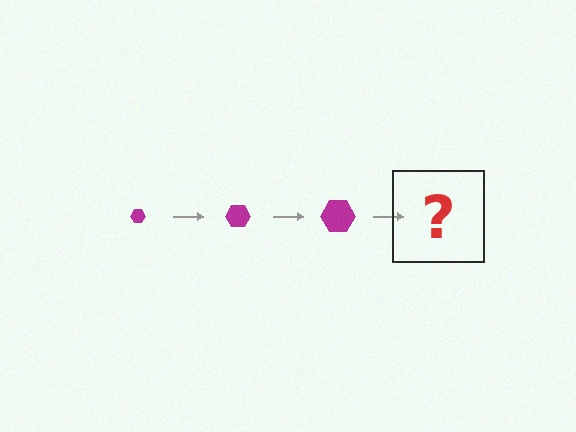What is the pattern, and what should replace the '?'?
The pattern is that the hexagon gets progressively larger each step. The '?' should be a magenta hexagon, larger than the previous one.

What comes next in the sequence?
The next element should be a magenta hexagon, larger than the previous one.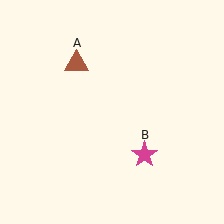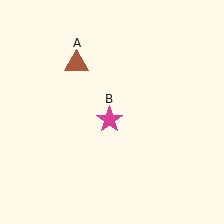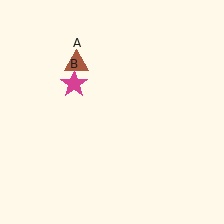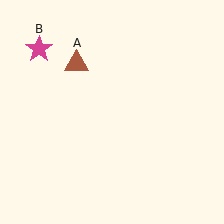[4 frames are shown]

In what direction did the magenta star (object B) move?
The magenta star (object B) moved up and to the left.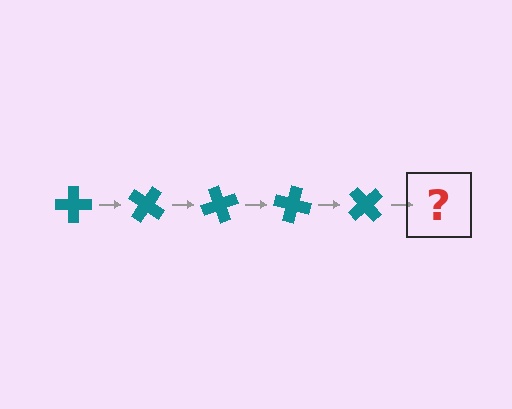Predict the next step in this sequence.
The next step is a teal cross rotated 175 degrees.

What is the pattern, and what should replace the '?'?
The pattern is that the cross rotates 35 degrees each step. The '?' should be a teal cross rotated 175 degrees.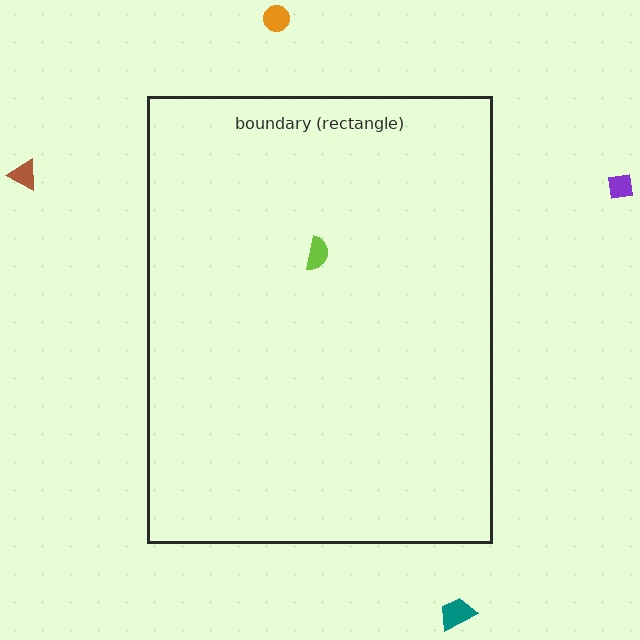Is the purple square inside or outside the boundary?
Outside.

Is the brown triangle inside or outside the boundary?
Outside.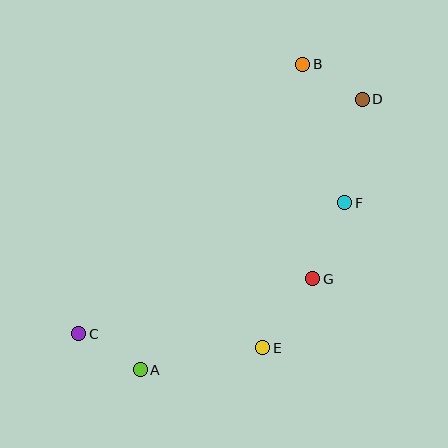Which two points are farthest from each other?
Points C and D are farthest from each other.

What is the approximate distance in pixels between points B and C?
The distance between B and C is approximately 350 pixels.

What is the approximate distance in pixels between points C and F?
The distance between C and F is approximately 296 pixels.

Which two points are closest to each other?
Points B and D are closest to each other.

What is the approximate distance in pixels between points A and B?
The distance between A and B is approximately 346 pixels.